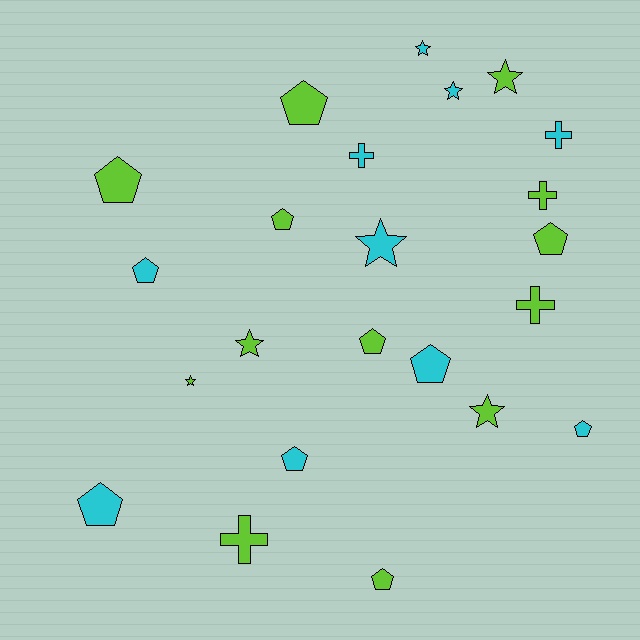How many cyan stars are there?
There are 3 cyan stars.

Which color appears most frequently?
Lime, with 13 objects.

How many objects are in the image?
There are 23 objects.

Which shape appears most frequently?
Pentagon, with 11 objects.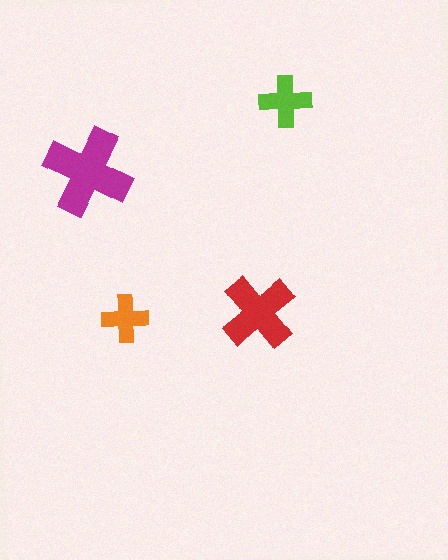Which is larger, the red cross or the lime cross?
The red one.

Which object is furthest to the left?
The magenta cross is leftmost.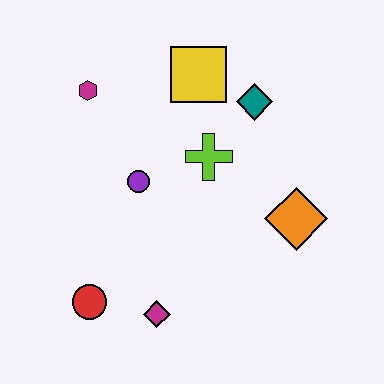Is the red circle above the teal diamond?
No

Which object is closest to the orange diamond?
The lime cross is closest to the orange diamond.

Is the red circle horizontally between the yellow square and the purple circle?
No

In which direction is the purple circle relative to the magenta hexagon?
The purple circle is below the magenta hexagon.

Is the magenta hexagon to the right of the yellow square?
No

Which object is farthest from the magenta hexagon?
The orange diamond is farthest from the magenta hexagon.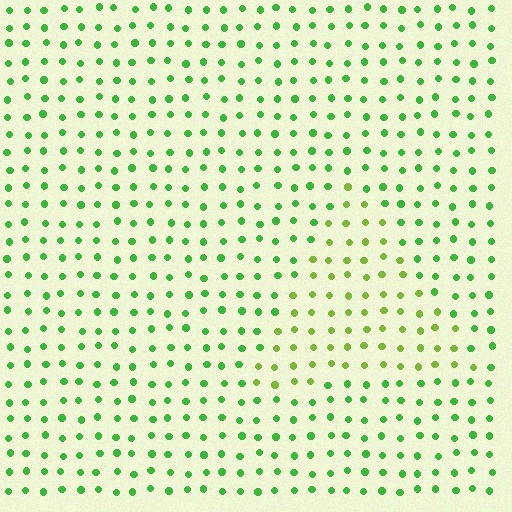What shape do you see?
I see a triangle.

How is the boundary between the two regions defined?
The boundary is defined purely by a slight shift in hue (about 33 degrees). Spacing, size, and orientation are identical on both sides.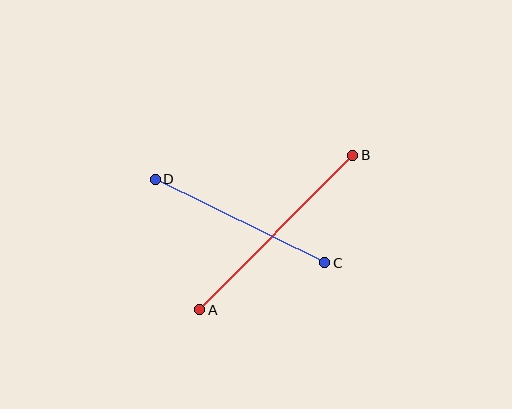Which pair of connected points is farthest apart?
Points A and B are farthest apart.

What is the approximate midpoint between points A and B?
The midpoint is at approximately (276, 233) pixels.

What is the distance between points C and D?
The distance is approximately 189 pixels.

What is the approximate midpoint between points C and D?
The midpoint is at approximately (240, 221) pixels.